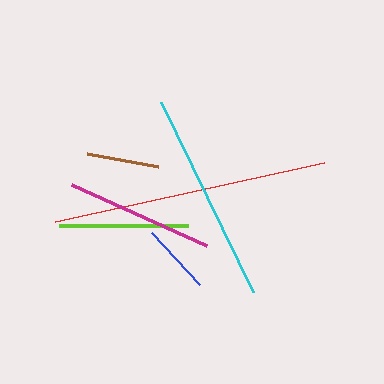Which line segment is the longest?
The red line is the longest at approximately 276 pixels.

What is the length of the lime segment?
The lime segment is approximately 129 pixels long.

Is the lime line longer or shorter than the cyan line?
The cyan line is longer than the lime line.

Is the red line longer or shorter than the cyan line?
The red line is longer than the cyan line.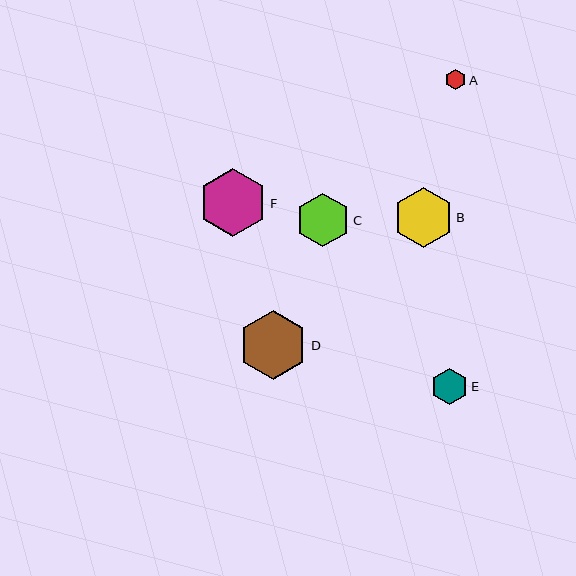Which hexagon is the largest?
Hexagon D is the largest with a size of approximately 69 pixels.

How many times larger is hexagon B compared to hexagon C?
Hexagon B is approximately 1.1 times the size of hexagon C.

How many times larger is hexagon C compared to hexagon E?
Hexagon C is approximately 1.5 times the size of hexagon E.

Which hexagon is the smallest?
Hexagon A is the smallest with a size of approximately 21 pixels.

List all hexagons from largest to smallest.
From largest to smallest: D, F, B, C, E, A.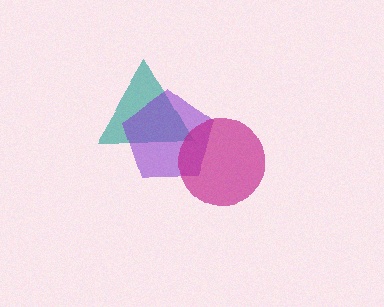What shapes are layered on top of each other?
The layered shapes are: a teal triangle, a purple pentagon, a magenta circle.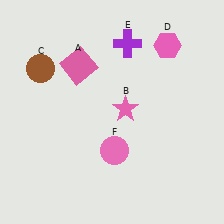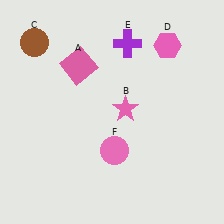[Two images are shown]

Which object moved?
The brown circle (C) moved up.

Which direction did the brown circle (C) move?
The brown circle (C) moved up.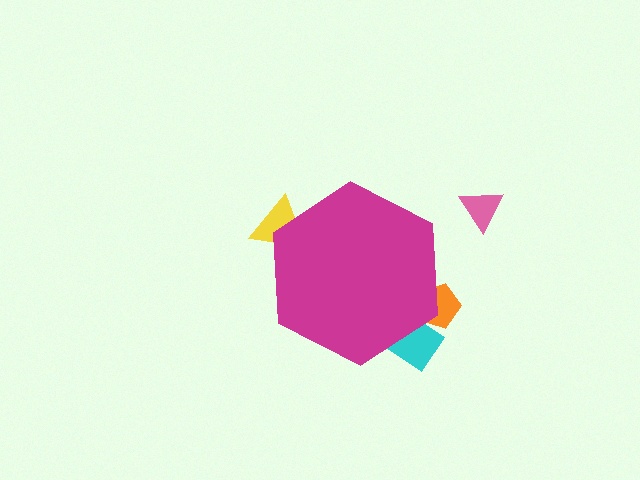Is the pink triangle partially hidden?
No, the pink triangle is fully visible.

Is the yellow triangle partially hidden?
Yes, the yellow triangle is partially hidden behind the magenta hexagon.